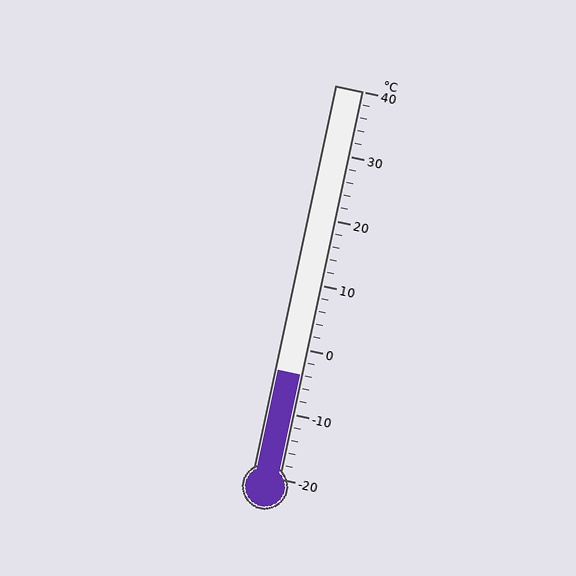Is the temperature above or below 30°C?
The temperature is below 30°C.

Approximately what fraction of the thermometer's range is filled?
The thermometer is filled to approximately 25% of its range.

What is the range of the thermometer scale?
The thermometer scale ranges from -20°C to 40°C.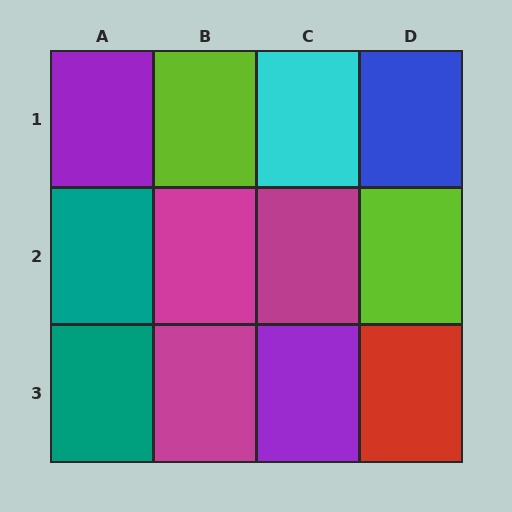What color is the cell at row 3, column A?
Teal.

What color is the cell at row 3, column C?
Purple.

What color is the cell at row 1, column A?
Purple.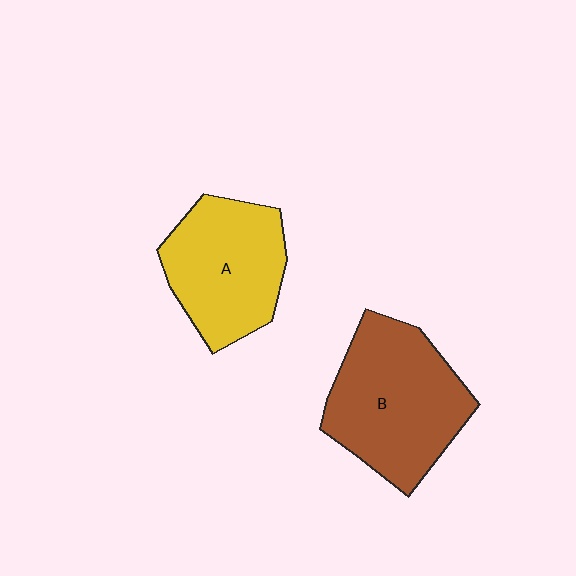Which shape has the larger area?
Shape B (brown).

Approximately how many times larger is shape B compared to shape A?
Approximately 1.2 times.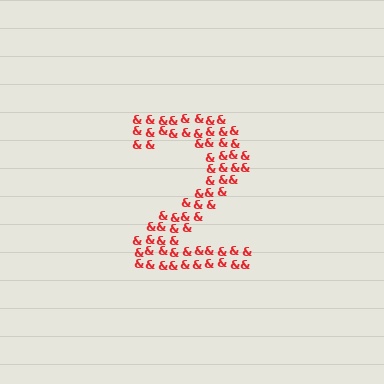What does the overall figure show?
The overall figure shows the digit 2.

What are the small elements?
The small elements are ampersands.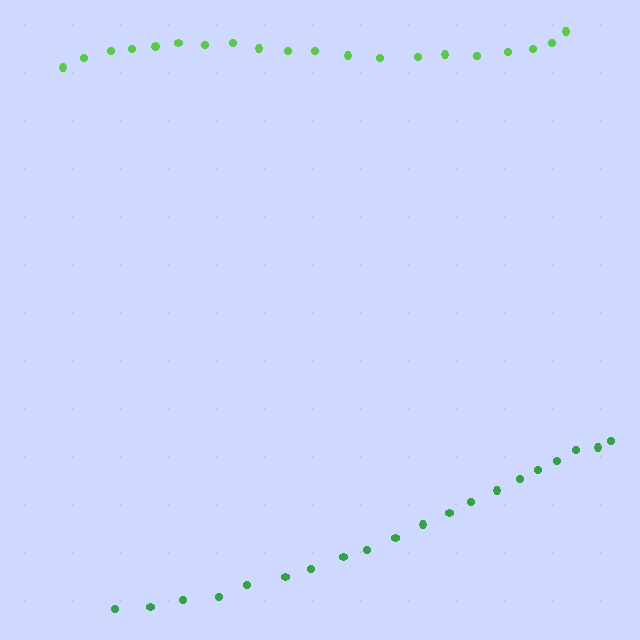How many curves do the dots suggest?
There are 2 distinct paths.